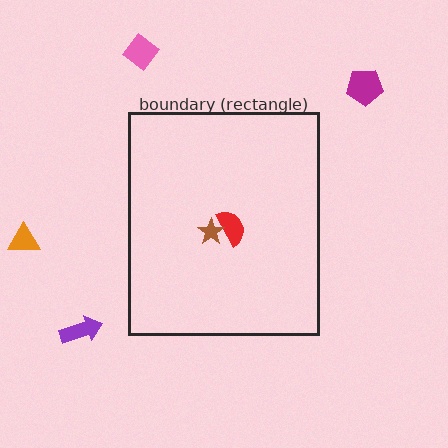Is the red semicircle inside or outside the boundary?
Inside.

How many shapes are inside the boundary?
2 inside, 4 outside.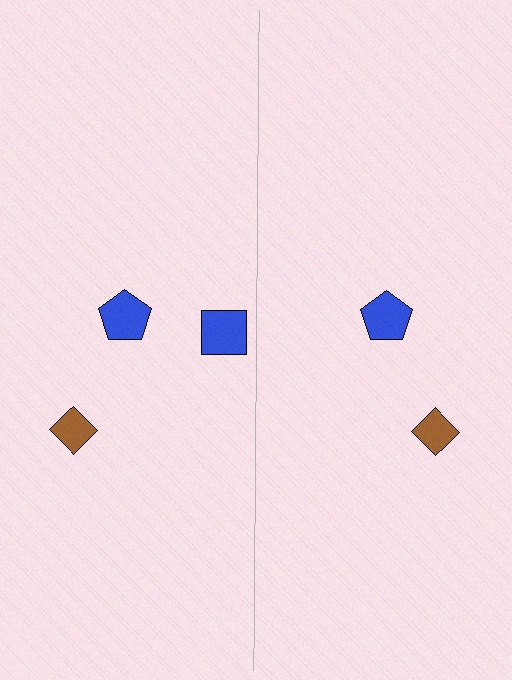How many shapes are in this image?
There are 5 shapes in this image.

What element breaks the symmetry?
A blue square is missing from the right side.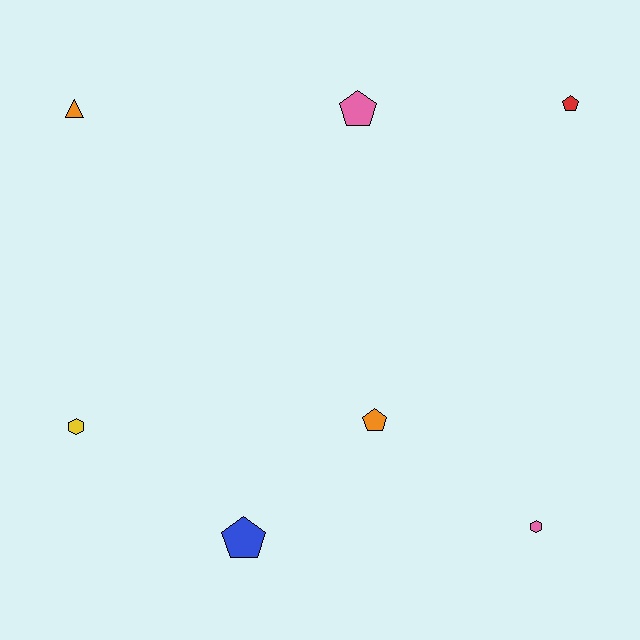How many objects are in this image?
There are 7 objects.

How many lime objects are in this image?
There are no lime objects.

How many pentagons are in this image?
There are 4 pentagons.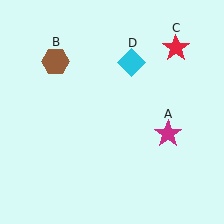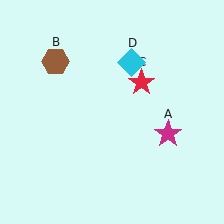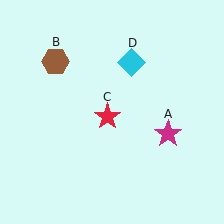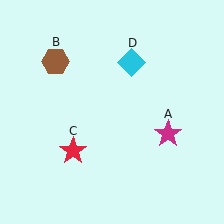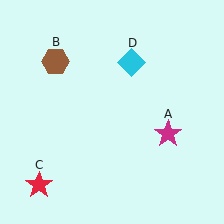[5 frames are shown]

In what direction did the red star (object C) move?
The red star (object C) moved down and to the left.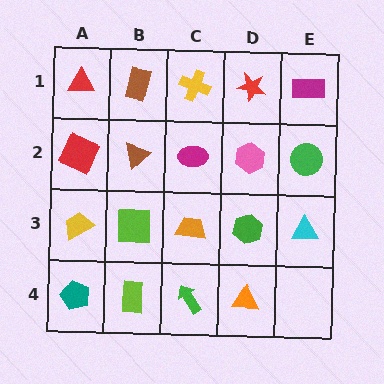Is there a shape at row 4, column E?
No, that cell is empty.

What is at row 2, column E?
A green circle.